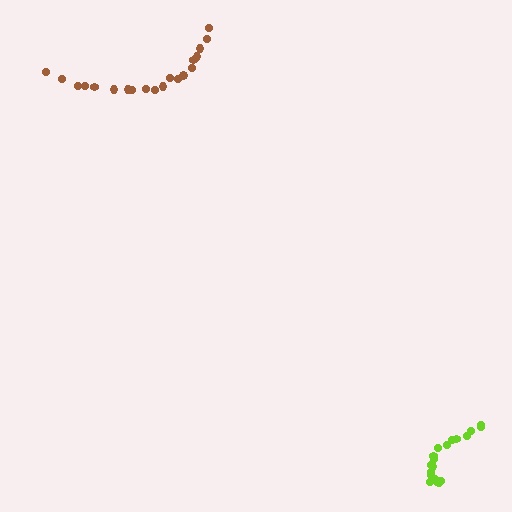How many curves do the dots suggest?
There are 2 distinct paths.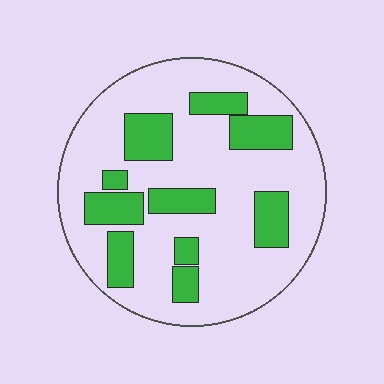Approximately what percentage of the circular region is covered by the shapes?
Approximately 25%.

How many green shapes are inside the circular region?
10.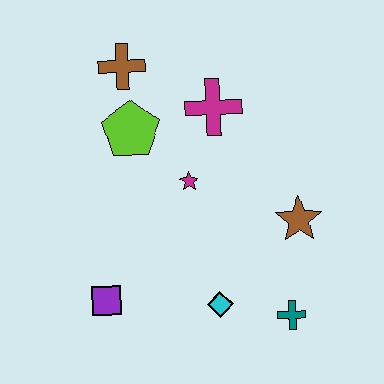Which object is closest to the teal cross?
The cyan diamond is closest to the teal cross.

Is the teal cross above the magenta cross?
No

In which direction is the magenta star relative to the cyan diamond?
The magenta star is above the cyan diamond.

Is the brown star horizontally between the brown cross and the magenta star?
No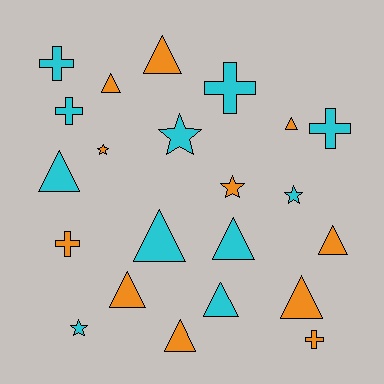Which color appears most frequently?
Cyan, with 11 objects.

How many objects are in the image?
There are 22 objects.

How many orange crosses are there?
There are 2 orange crosses.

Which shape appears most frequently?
Triangle, with 11 objects.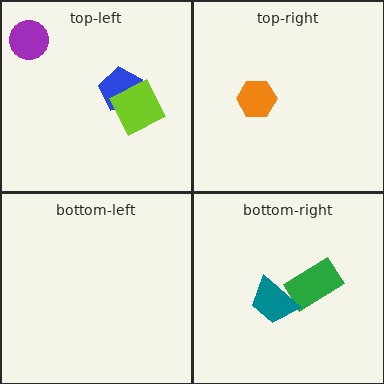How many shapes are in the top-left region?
3.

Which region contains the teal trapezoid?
The bottom-right region.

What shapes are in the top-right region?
The orange hexagon.